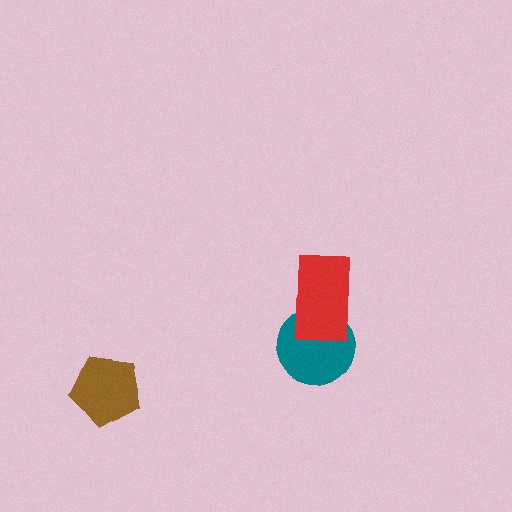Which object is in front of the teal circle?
The red rectangle is in front of the teal circle.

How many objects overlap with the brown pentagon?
0 objects overlap with the brown pentagon.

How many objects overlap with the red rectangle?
1 object overlaps with the red rectangle.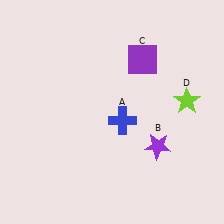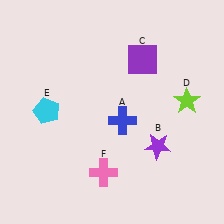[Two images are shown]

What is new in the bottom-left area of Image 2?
A pink cross (F) was added in the bottom-left area of Image 2.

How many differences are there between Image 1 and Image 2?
There are 2 differences between the two images.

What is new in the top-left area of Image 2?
A cyan pentagon (E) was added in the top-left area of Image 2.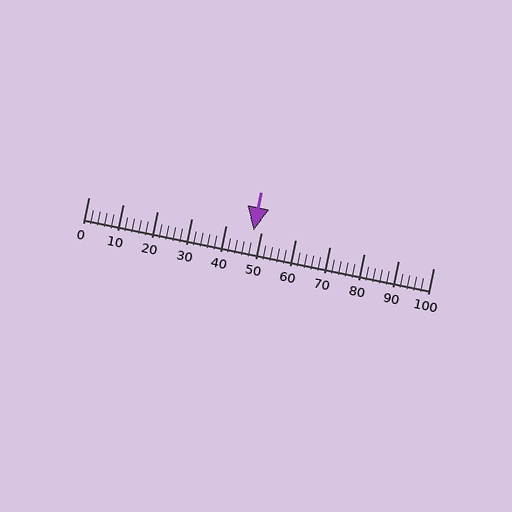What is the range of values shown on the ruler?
The ruler shows values from 0 to 100.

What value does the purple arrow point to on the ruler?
The purple arrow points to approximately 48.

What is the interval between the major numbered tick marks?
The major tick marks are spaced 10 units apart.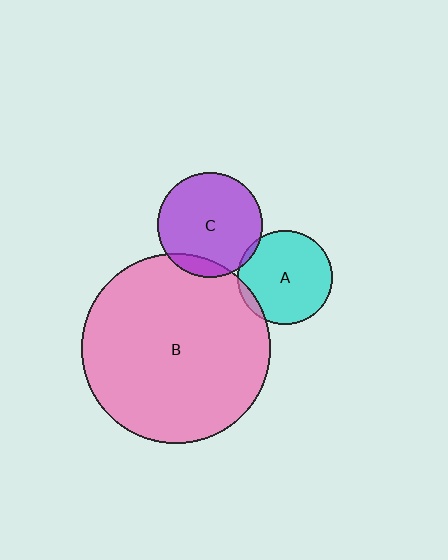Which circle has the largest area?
Circle B (pink).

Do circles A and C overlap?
Yes.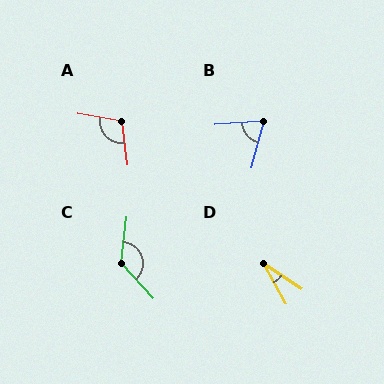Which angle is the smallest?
D, at approximately 27 degrees.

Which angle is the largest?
C, at approximately 131 degrees.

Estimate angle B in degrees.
Approximately 70 degrees.